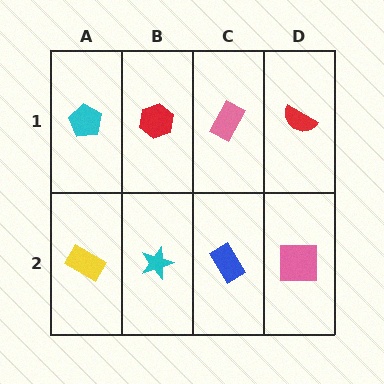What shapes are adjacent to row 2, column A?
A cyan pentagon (row 1, column A), a cyan star (row 2, column B).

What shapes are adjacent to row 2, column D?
A red semicircle (row 1, column D), a blue rectangle (row 2, column C).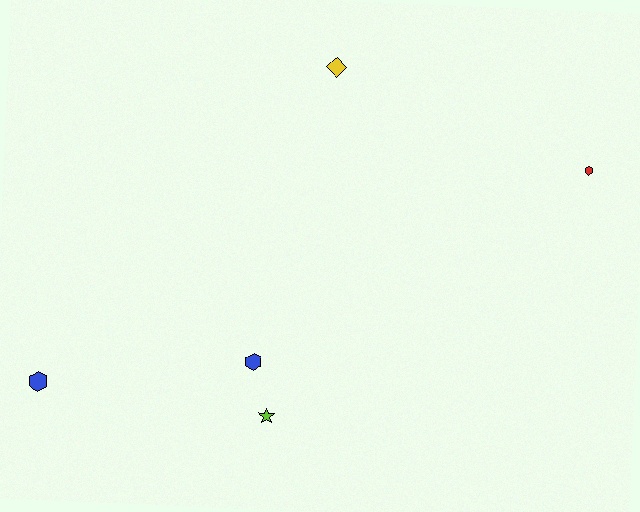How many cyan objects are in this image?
There are no cyan objects.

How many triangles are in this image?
There are no triangles.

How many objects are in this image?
There are 5 objects.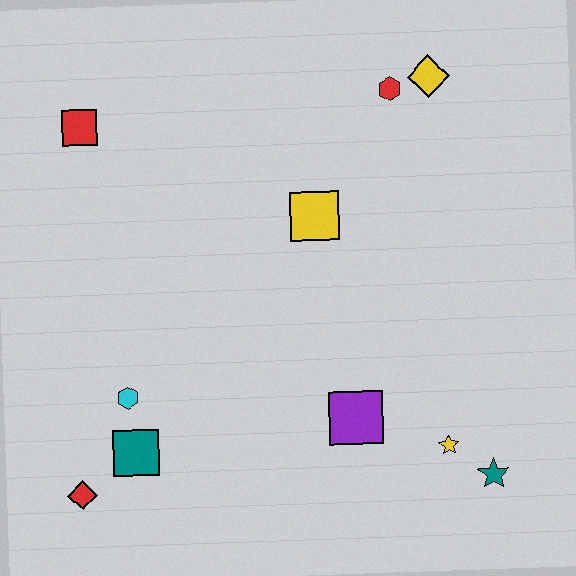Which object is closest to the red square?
The yellow square is closest to the red square.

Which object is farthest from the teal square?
The yellow diamond is farthest from the teal square.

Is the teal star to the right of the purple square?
Yes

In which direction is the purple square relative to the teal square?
The purple square is to the right of the teal square.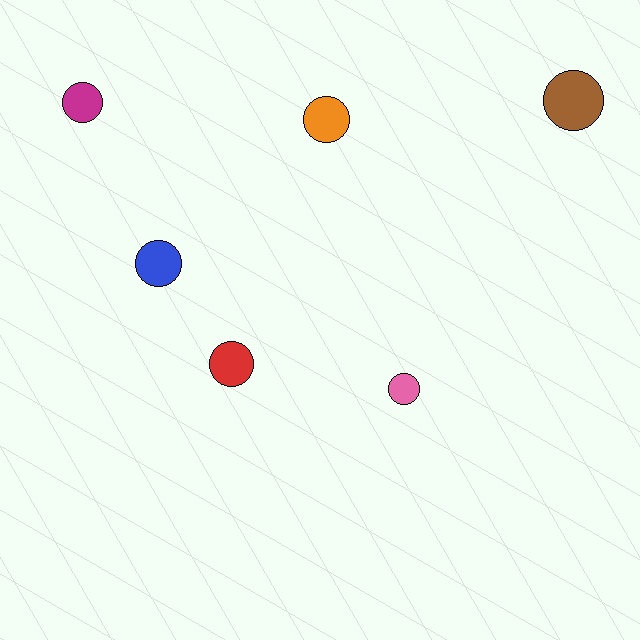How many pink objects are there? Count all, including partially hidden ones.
There is 1 pink object.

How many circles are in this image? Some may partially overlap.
There are 6 circles.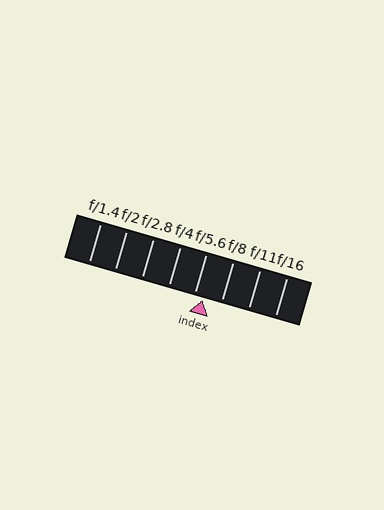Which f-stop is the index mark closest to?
The index mark is closest to f/5.6.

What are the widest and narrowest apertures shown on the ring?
The widest aperture shown is f/1.4 and the narrowest is f/16.